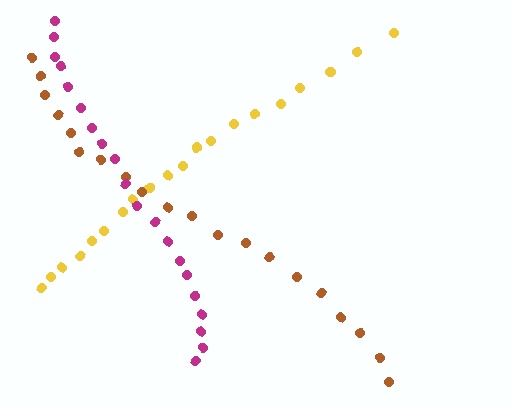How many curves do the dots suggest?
There are 3 distinct paths.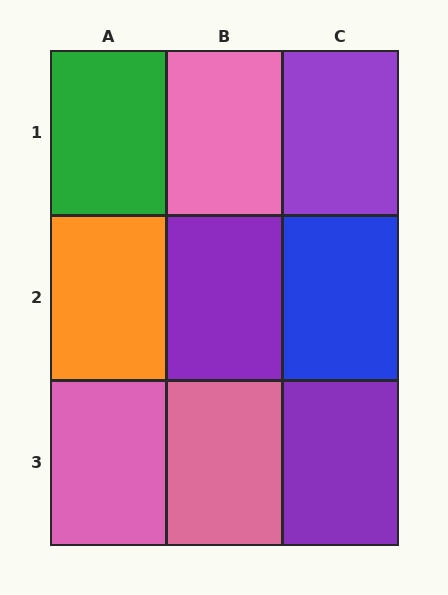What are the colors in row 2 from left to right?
Orange, purple, blue.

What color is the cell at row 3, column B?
Pink.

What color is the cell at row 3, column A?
Pink.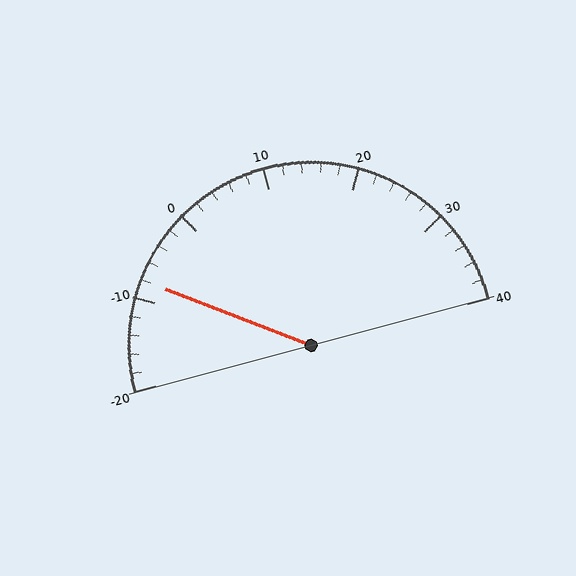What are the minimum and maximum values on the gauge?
The gauge ranges from -20 to 40.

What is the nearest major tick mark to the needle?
The nearest major tick mark is -10.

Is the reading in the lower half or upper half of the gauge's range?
The reading is in the lower half of the range (-20 to 40).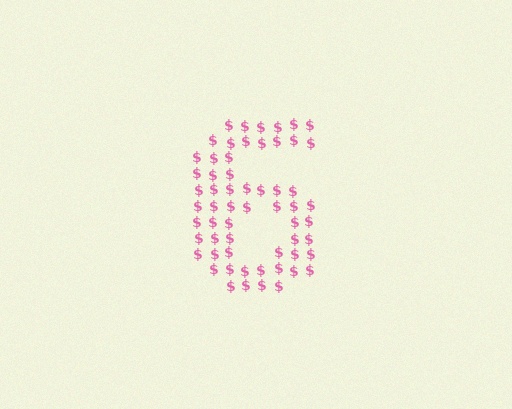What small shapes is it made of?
It is made of small dollar signs.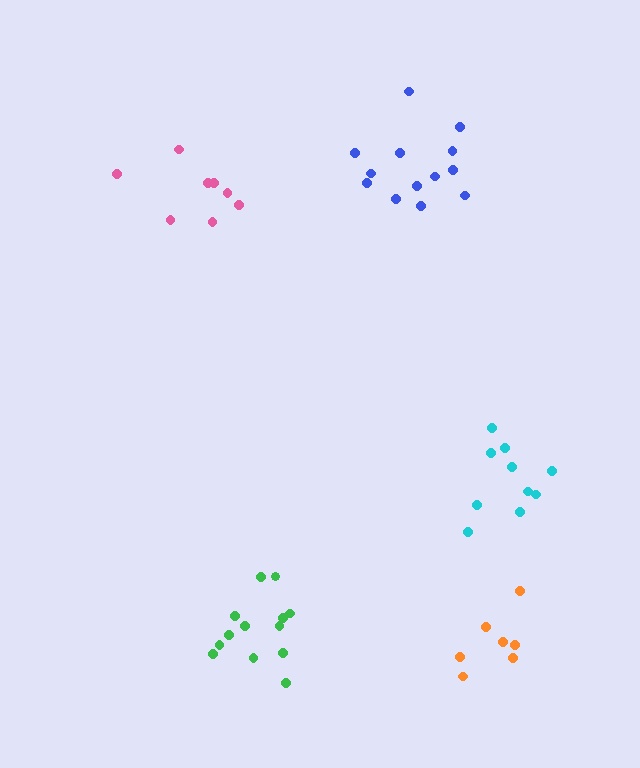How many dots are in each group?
Group 1: 13 dots, Group 2: 8 dots, Group 3: 7 dots, Group 4: 10 dots, Group 5: 13 dots (51 total).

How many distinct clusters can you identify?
There are 5 distinct clusters.